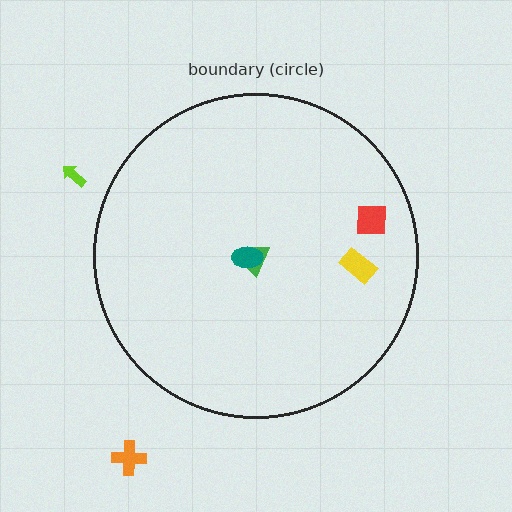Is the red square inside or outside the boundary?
Inside.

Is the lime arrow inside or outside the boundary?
Outside.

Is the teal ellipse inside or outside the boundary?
Inside.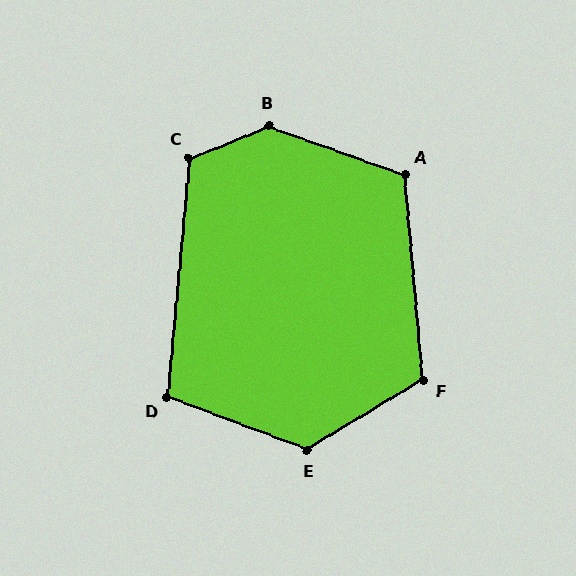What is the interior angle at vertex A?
Approximately 115 degrees (obtuse).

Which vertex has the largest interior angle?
B, at approximately 138 degrees.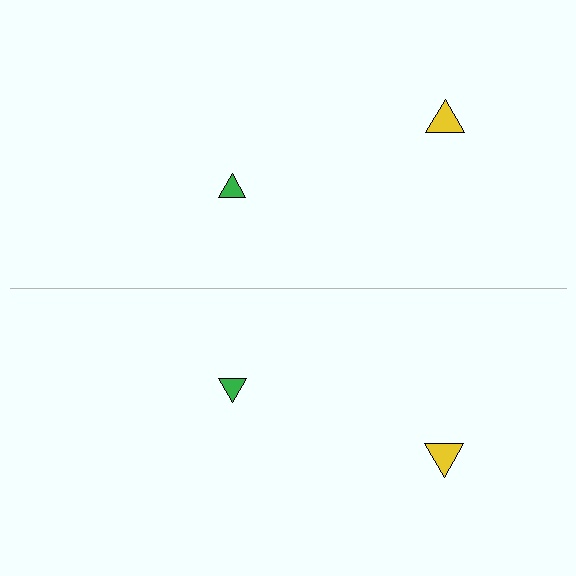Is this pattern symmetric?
Yes, this pattern has bilateral (reflection) symmetry.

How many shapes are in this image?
There are 4 shapes in this image.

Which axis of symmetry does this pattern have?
The pattern has a horizontal axis of symmetry running through the center of the image.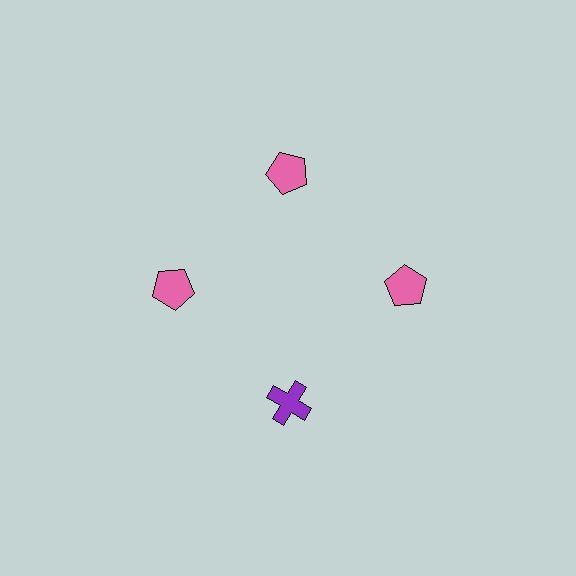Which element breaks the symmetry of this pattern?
The purple cross at roughly the 6 o'clock position breaks the symmetry. All other shapes are pink pentagons.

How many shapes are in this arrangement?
There are 4 shapes arranged in a ring pattern.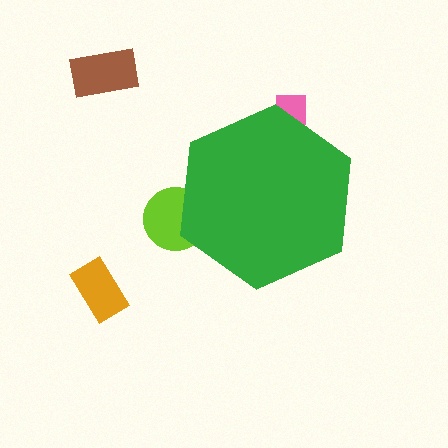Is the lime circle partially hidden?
Yes, the lime circle is partially hidden behind the green hexagon.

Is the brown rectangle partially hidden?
No, the brown rectangle is fully visible.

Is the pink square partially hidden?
Yes, the pink square is partially hidden behind the green hexagon.